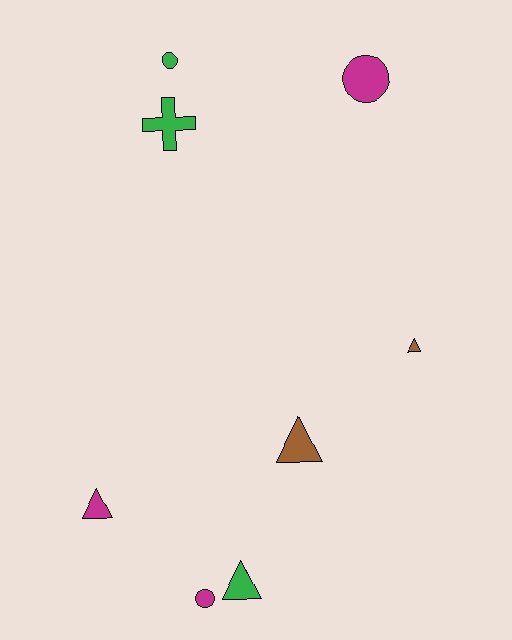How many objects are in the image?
There are 8 objects.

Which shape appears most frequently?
Triangle, with 4 objects.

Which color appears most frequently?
Magenta, with 3 objects.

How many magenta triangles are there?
There is 1 magenta triangle.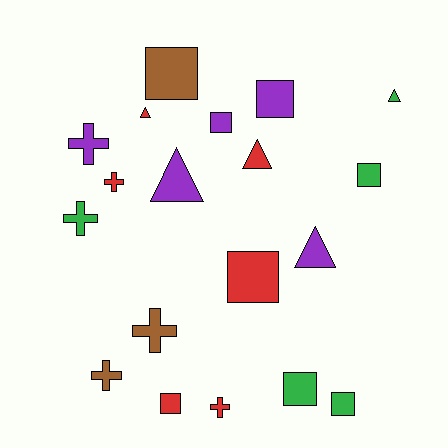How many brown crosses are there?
There are 2 brown crosses.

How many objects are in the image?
There are 19 objects.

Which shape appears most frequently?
Square, with 8 objects.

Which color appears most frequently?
Red, with 6 objects.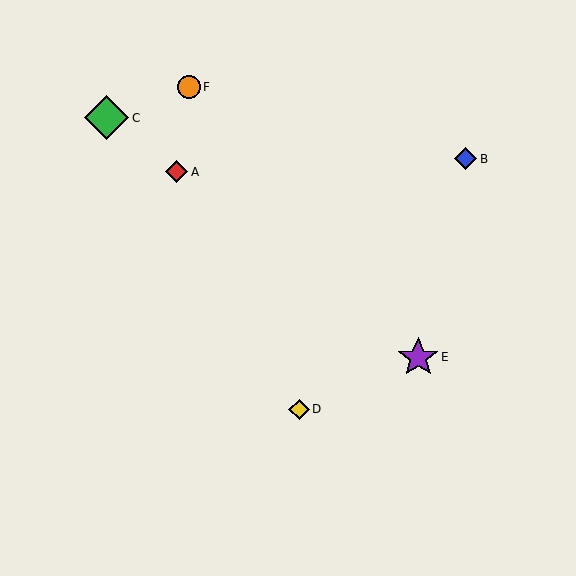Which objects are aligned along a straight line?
Objects A, C, E are aligned along a straight line.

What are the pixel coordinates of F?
Object F is at (189, 87).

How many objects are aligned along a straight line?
3 objects (A, C, E) are aligned along a straight line.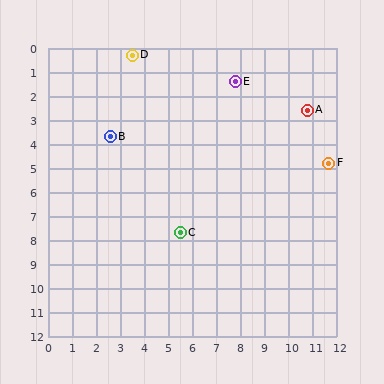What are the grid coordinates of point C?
Point C is at approximately (5.5, 7.7).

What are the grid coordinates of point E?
Point E is at approximately (7.8, 1.4).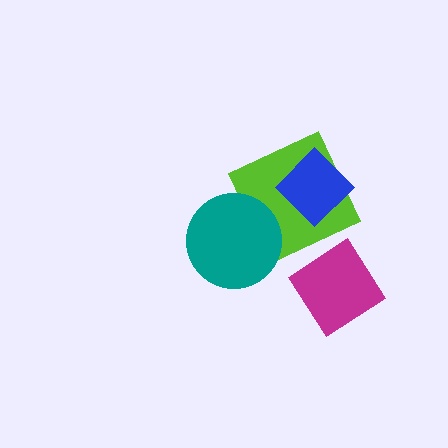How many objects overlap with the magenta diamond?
0 objects overlap with the magenta diamond.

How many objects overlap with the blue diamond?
1 object overlaps with the blue diamond.